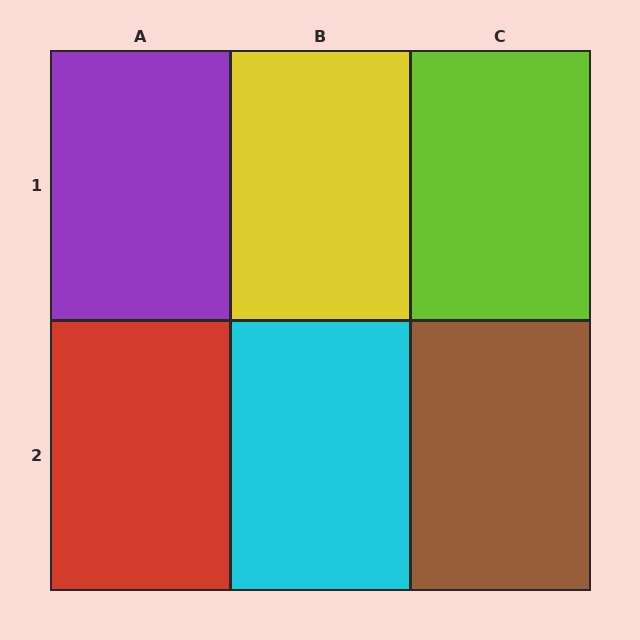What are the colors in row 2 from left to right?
Red, cyan, brown.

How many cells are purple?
1 cell is purple.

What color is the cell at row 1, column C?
Lime.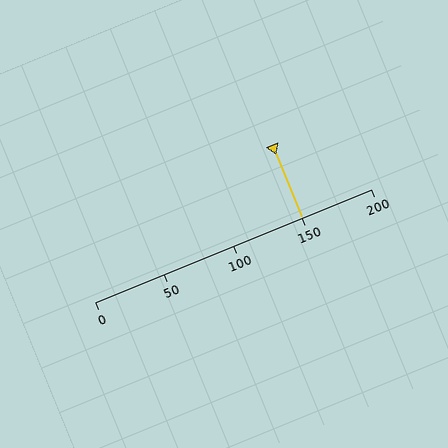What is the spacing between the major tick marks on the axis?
The major ticks are spaced 50 apart.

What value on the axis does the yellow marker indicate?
The marker indicates approximately 150.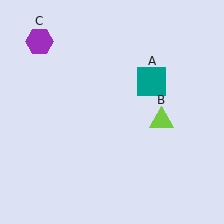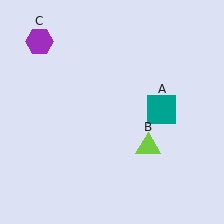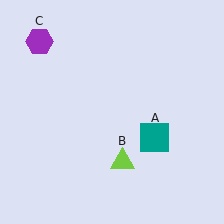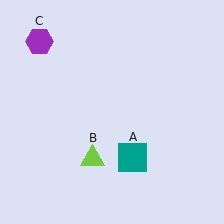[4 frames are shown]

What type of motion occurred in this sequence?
The teal square (object A), lime triangle (object B) rotated clockwise around the center of the scene.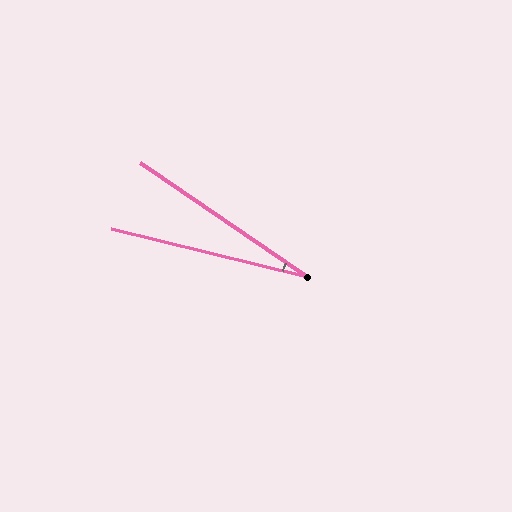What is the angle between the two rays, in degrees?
Approximately 21 degrees.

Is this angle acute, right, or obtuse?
It is acute.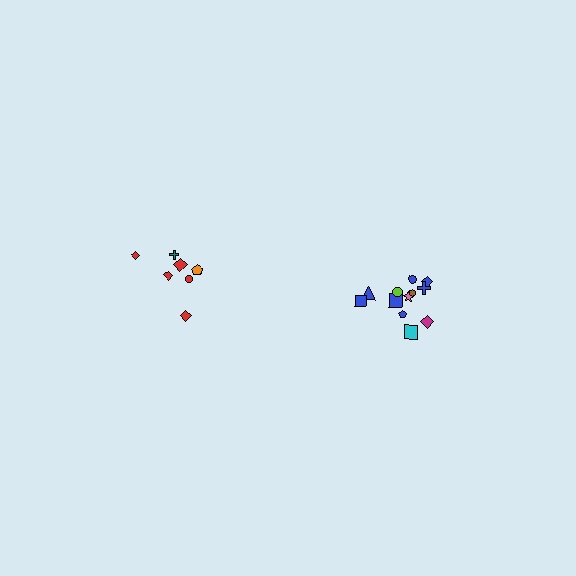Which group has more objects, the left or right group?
The right group.